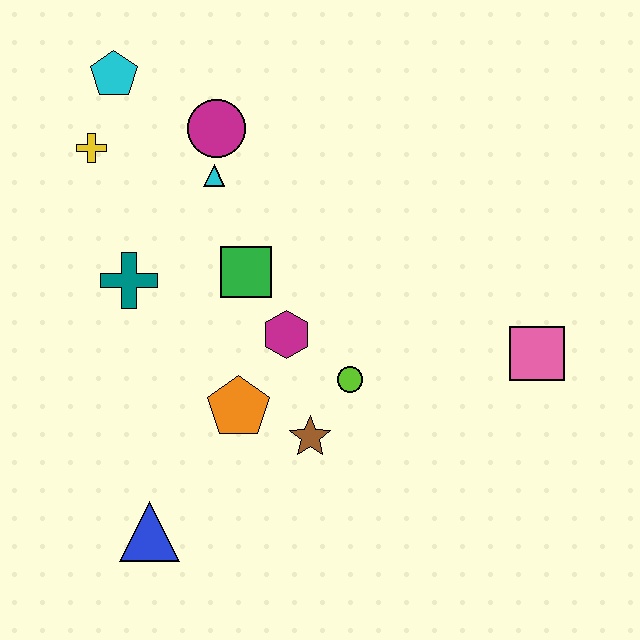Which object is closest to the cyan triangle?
The magenta circle is closest to the cyan triangle.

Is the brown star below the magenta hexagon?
Yes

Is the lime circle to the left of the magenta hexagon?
No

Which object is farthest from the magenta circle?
The blue triangle is farthest from the magenta circle.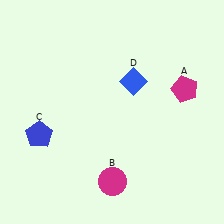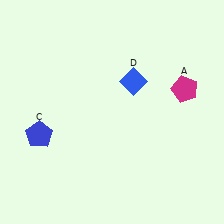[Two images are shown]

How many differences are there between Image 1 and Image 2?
There is 1 difference between the two images.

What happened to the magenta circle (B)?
The magenta circle (B) was removed in Image 2. It was in the bottom-right area of Image 1.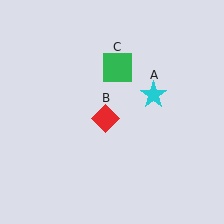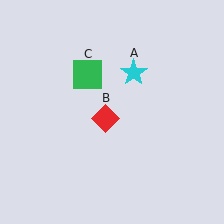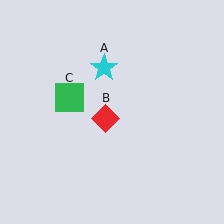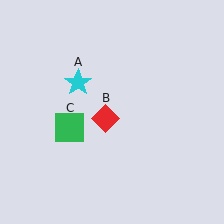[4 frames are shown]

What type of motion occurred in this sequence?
The cyan star (object A), green square (object C) rotated counterclockwise around the center of the scene.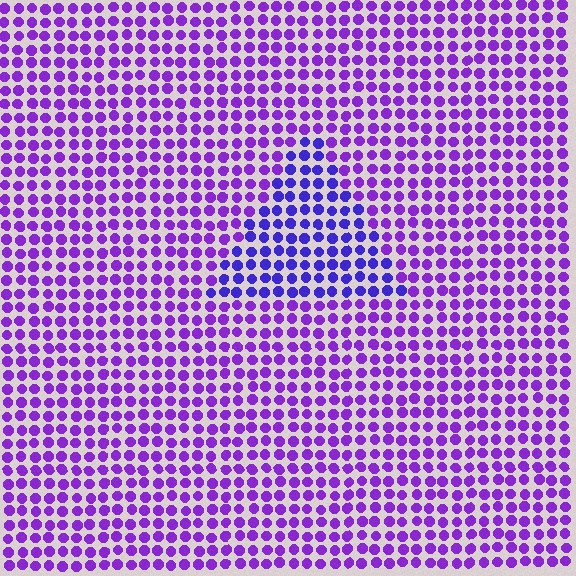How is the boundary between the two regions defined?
The boundary is defined purely by a slight shift in hue (about 27 degrees). Spacing, size, and orientation are identical on both sides.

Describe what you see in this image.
The image is filled with small purple elements in a uniform arrangement. A triangle-shaped region is visible where the elements are tinted to a slightly different hue, forming a subtle color boundary.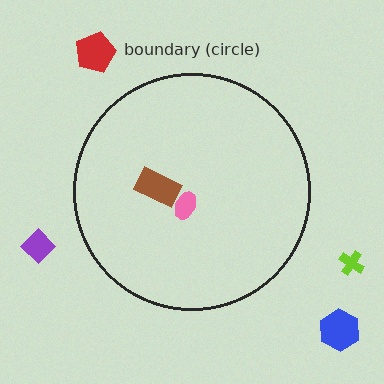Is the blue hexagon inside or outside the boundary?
Outside.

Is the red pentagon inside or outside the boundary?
Outside.